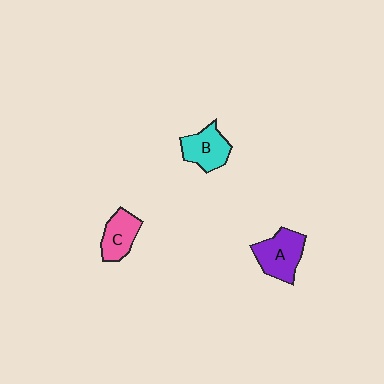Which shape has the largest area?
Shape A (purple).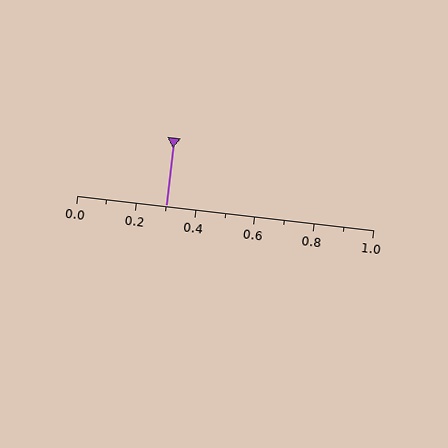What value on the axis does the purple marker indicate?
The marker indicates approximately 0.3.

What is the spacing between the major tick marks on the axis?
The major ticks are spaced 0.2 apart.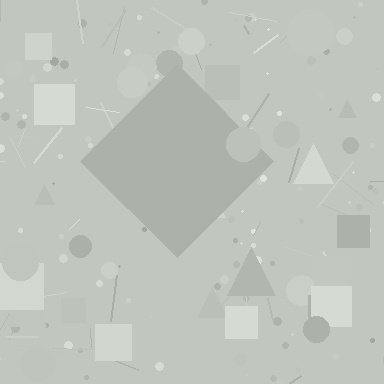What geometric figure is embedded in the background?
A diamond is embedded in the background.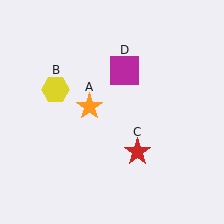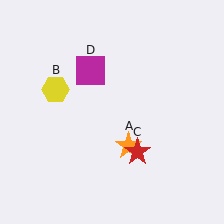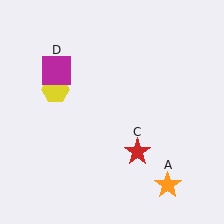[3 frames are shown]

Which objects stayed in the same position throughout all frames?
Yellow hexagon (object B) and red star (object C) remained stationary.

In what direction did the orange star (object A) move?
The orange star (object A) moved down and to the right.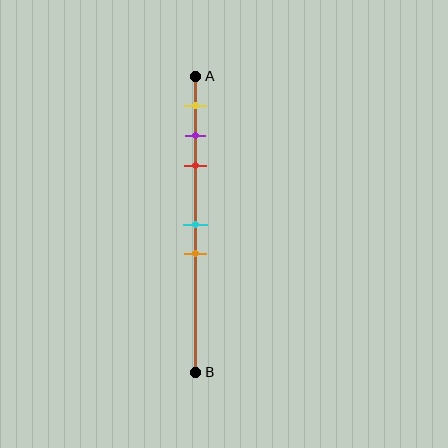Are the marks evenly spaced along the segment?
No, the marks are not evenly spaced.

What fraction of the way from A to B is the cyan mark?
The cyan mark is approximately 50% (0.5) of the way from A to B.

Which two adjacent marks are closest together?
The purple and red marks are the closest adjacent pair.